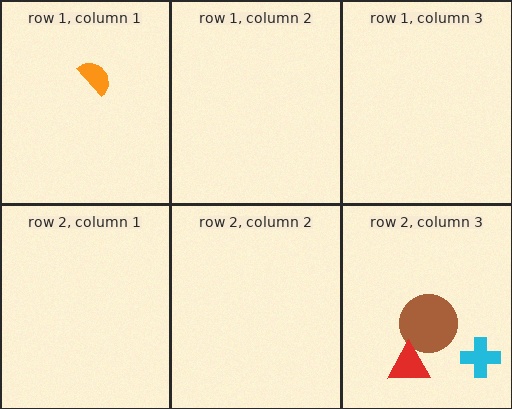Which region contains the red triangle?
The row 2, column 3 region.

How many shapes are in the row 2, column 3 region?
3.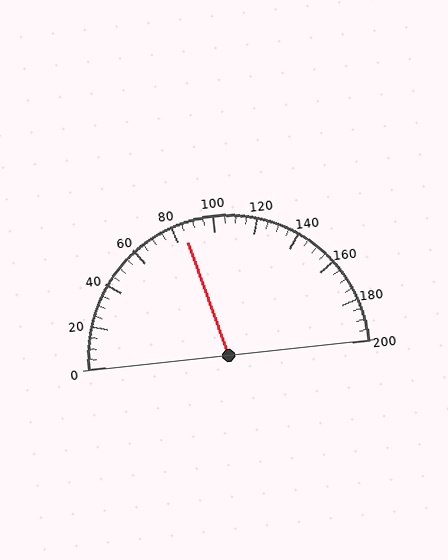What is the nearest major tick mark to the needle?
The nearest major tick mark is 80.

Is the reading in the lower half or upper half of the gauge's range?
The reading is in the lower half of the range (0 to 200).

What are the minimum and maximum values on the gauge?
The gauge ranges from 0 to 200.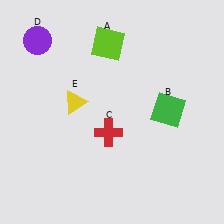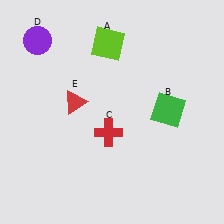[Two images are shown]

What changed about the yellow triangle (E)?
In Image 1, E is yellow. In Image 2, it changed to red.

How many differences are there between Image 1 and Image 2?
There is 1 difference between the two images.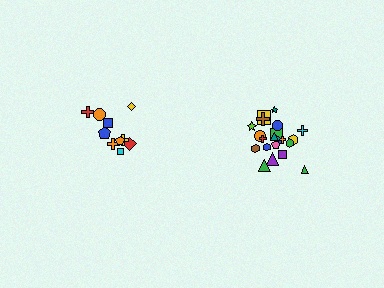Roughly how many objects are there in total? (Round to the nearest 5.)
Roughly 30 objects in total.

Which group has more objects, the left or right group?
The right group.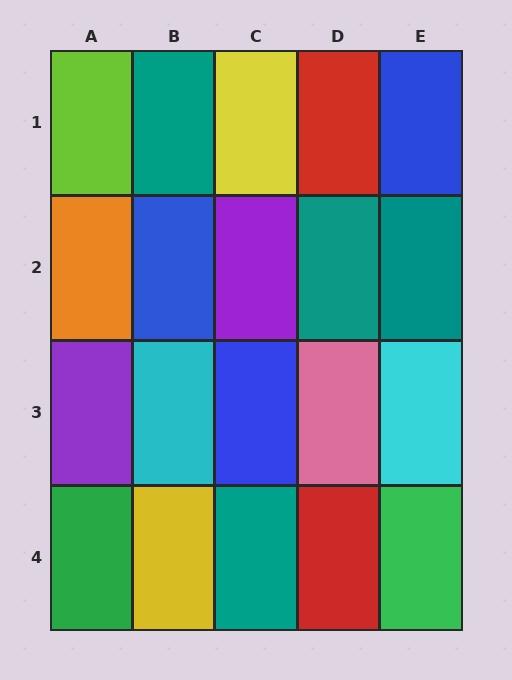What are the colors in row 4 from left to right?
Green, yellow, teal, red, green.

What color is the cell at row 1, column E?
Blue.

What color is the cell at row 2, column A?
Orange.